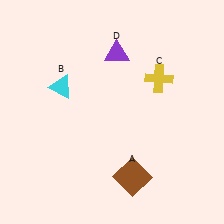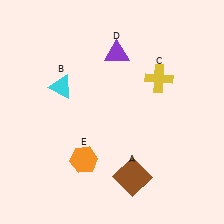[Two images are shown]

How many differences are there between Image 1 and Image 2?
There is 1 difference between the two images.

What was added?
An orange hexagon (E) was added in Image 2.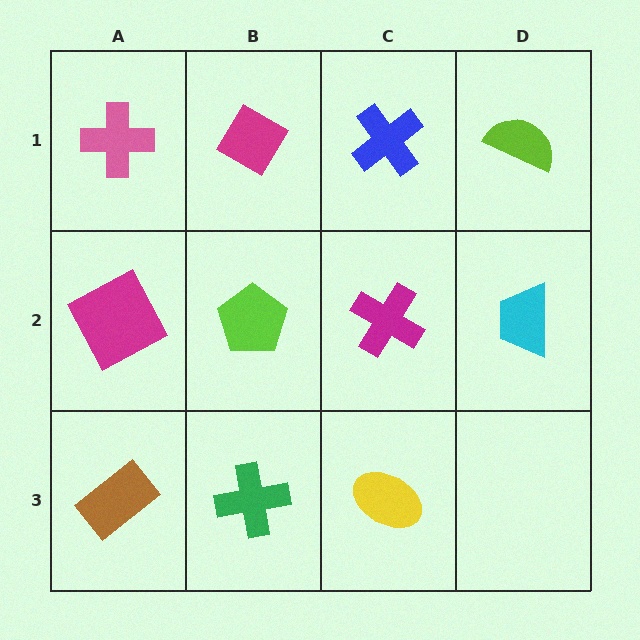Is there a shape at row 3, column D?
No, that cell is empty.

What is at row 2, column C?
A magenta cross.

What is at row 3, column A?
A brown rectangle.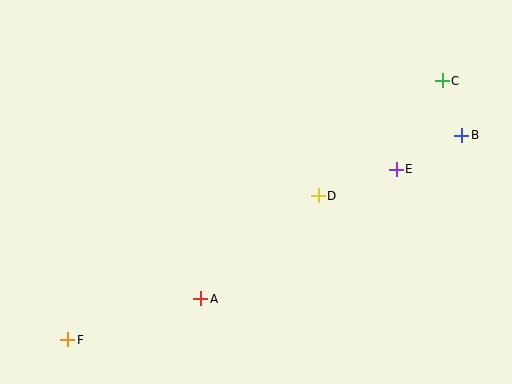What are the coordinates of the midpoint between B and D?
The midpoint between B and D is at (390, 166).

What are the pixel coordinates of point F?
Point F is at (68, 340).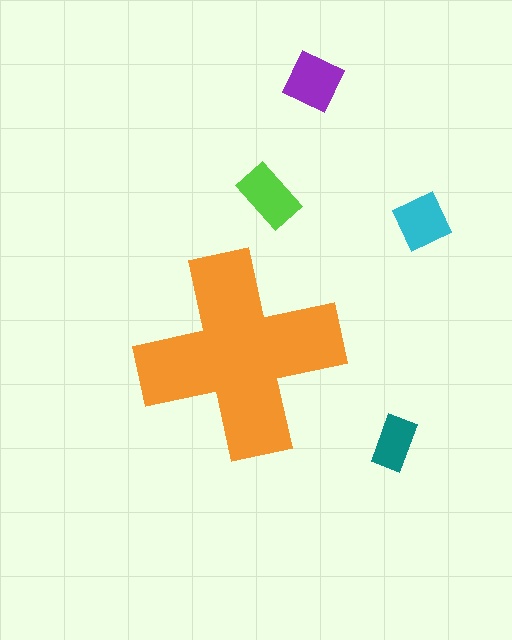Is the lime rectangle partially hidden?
No, the lime rectangle is fully visible.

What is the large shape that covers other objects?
An orange cross.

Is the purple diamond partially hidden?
No, the purple diamond is fully visible.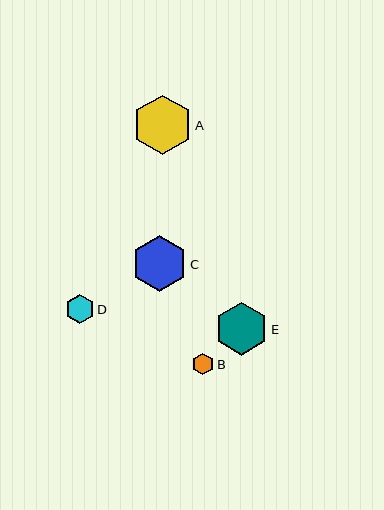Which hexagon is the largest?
Hexagon A is the largest with a size of approximately 59 pixels.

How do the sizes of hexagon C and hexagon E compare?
Hexagon C and hexagon E are approximately the same size.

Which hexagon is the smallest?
Hexagon B is the smallest with a size of approximately 21 pixels.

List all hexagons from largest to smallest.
From largest to smallest: A, C, E, D, B.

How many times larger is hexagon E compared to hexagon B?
Hexagon E is approximately 2.5 times the size of hexagon B.